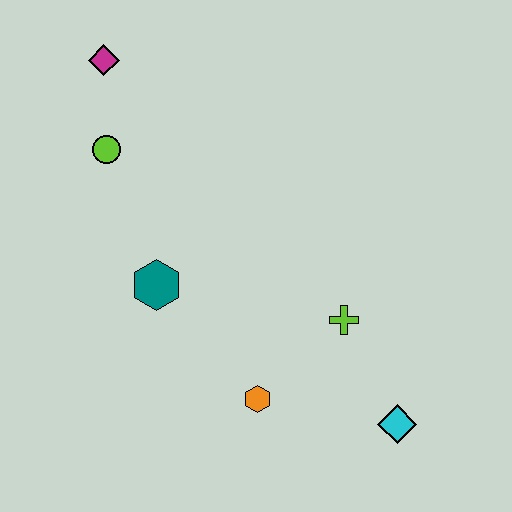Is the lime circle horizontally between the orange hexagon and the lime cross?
No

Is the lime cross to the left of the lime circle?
No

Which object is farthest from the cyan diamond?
The magenta diamond is farthest from the cyan diamond.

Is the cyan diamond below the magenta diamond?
Yes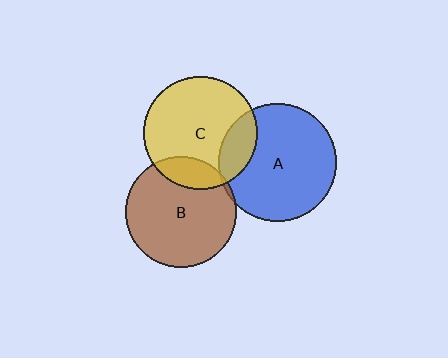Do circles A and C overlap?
Yes.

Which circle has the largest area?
Circle A (blue).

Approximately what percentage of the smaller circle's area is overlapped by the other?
Approximately 20%.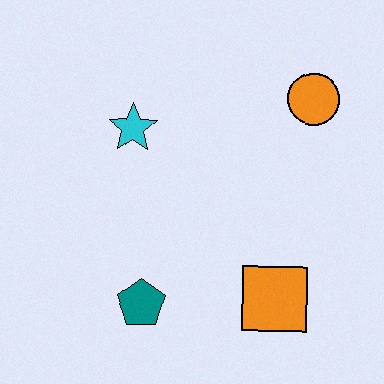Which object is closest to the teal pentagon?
The orange square is closest to the teal pentagon.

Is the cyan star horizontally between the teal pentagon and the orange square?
No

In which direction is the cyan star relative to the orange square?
The cyan star is above the orange square.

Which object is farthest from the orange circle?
The teal pentagon is farthest from the orange circle.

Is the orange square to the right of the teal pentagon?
Yes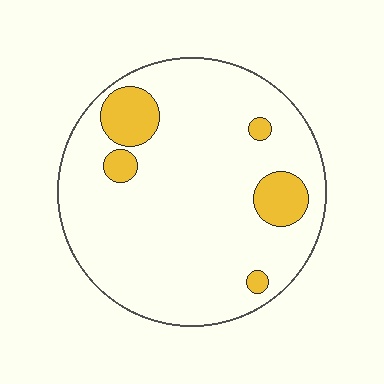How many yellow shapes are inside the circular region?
5.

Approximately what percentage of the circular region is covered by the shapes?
Approximately 10%.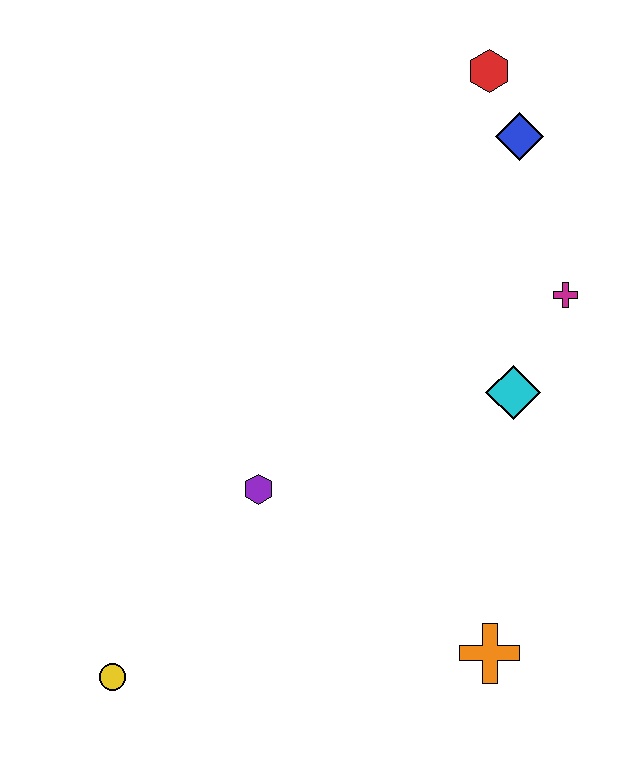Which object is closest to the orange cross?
The cyan diamond is closest to the orange cross.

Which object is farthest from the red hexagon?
The yellow circle is farthest from the red hexagon.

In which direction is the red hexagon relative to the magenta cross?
The red hexagon is above the magenta cross.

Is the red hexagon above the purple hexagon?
Yes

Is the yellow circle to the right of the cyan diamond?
No